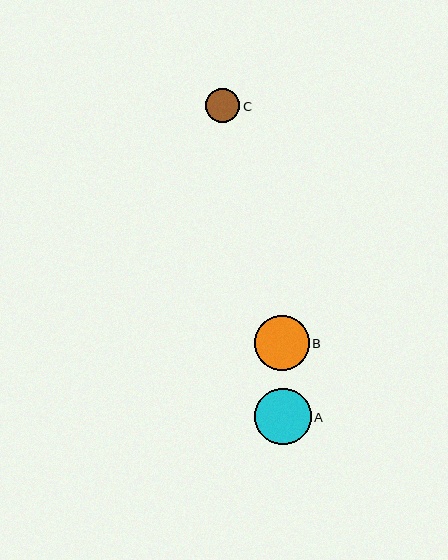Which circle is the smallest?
Circle C is the smallest with a size of approximately 35 pixels.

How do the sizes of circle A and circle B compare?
Circle A and circle B are approximately the same size.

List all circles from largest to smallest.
From largest to smallest: A, B, C.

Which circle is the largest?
Circle A is the largest with a size of approximately 57 pixels.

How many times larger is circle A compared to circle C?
Circle A is approximately 1.6 times the size of circle C.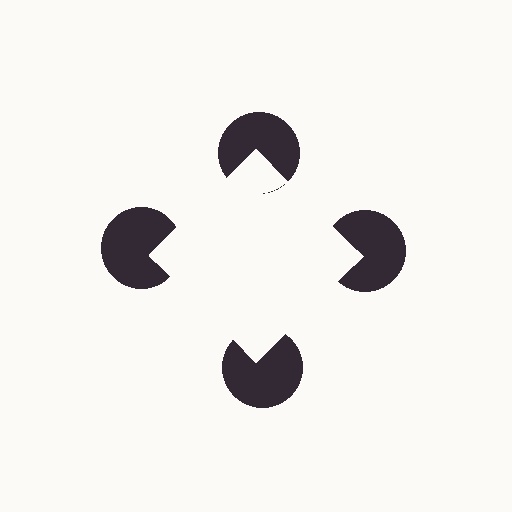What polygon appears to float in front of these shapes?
An illusory square — its edges are inferred from the aligned wedge cuts in the pac-man discs, not physically drawn.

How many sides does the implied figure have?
4 sides.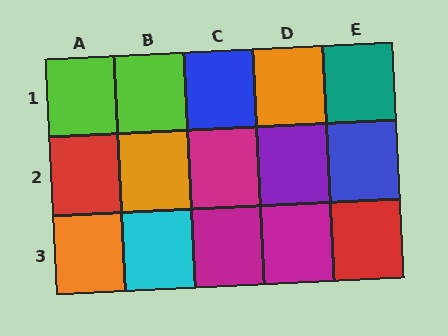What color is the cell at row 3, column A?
Orange.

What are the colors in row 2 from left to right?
Red, orange, magenta, purple, blue.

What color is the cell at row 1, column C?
Blue.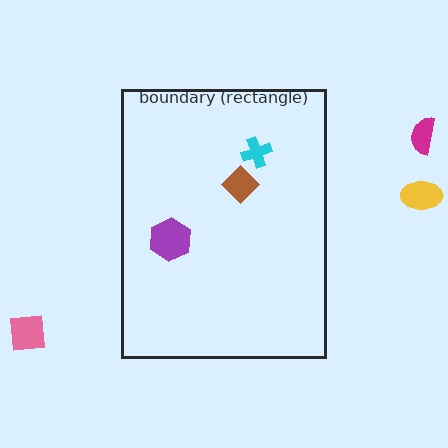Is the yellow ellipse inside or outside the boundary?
Outside.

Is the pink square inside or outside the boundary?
Outside.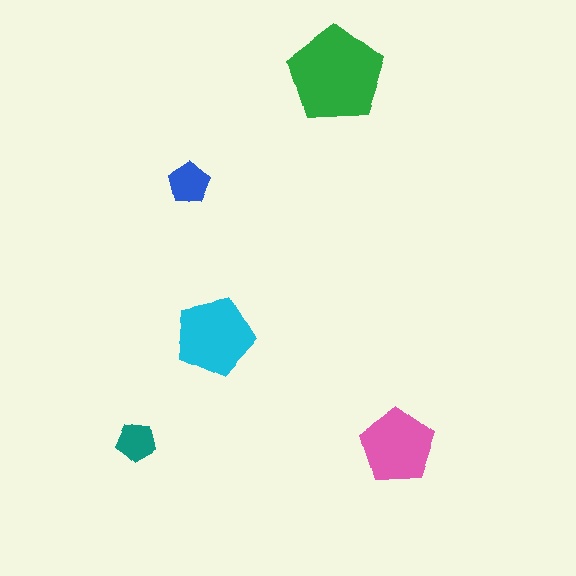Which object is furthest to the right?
The pink pentagon is rightmost.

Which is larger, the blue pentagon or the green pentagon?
The green one.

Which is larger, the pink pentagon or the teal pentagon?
The pink one.